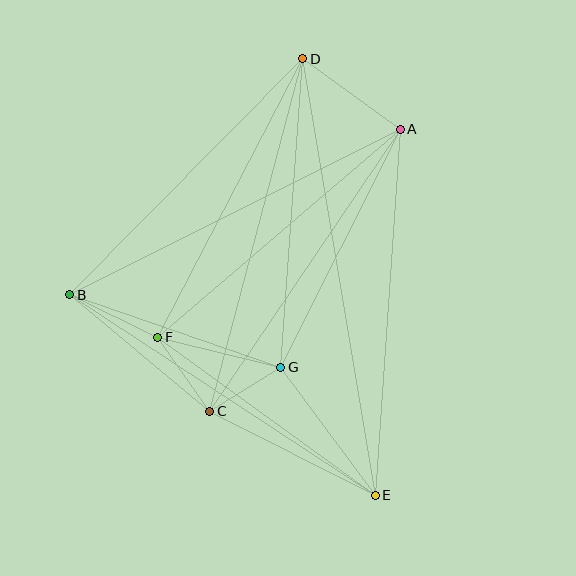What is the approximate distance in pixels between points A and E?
The distance between A and E is approximately 367 pixels.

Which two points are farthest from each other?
Points D and E are farthest from each other.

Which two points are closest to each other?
Points C and G are closest to each other.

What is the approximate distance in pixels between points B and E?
The distance between B and E is approximately 366 pixels.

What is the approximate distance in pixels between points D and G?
The distance between D and G is approximately 309 pixels.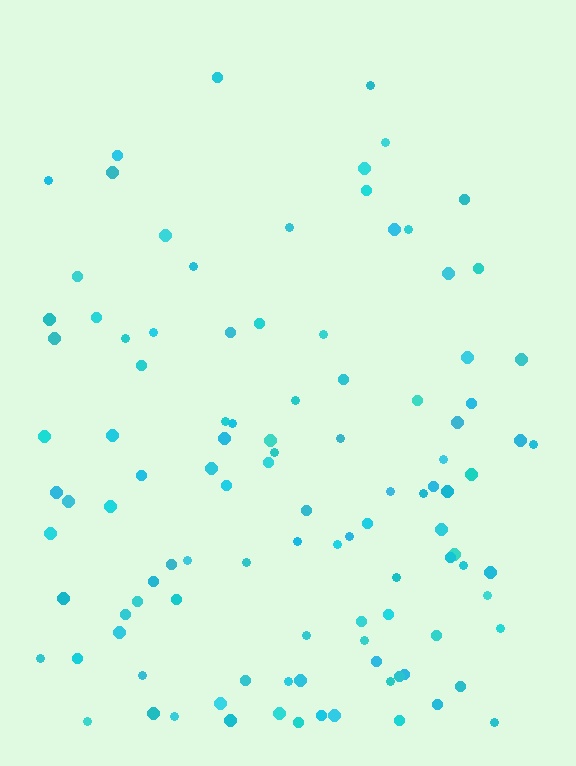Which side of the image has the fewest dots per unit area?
The top.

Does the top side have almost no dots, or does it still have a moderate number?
Still a moderate number, just noticeably fewer than the bottom.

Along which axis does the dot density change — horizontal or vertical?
Vertical.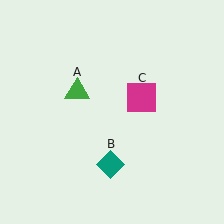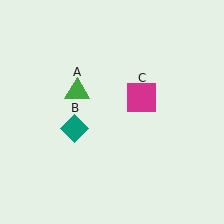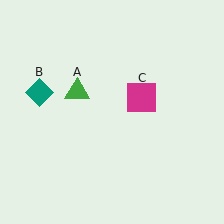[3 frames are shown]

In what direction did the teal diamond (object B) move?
The teal diamond (object B) moved up and to the left.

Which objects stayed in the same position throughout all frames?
Green triangle (object A) and magenta square (object C) remained stationary.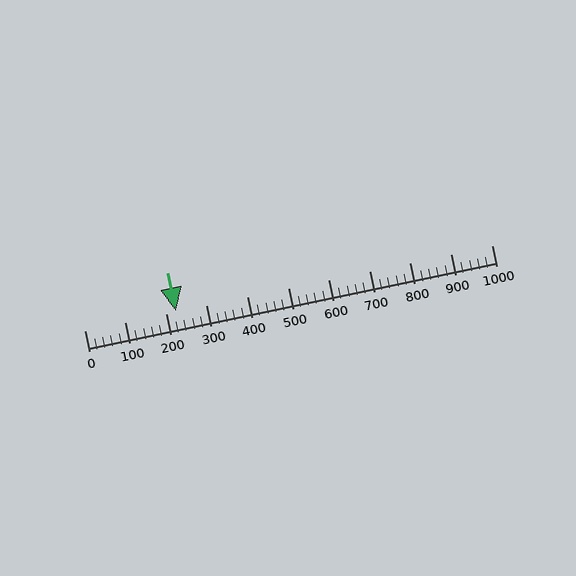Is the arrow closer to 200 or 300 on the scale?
The arrow is closer to 200.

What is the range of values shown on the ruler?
The ruler shows values from 0 to 1000.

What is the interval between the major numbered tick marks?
The major tick marks are spaced 100 units apart.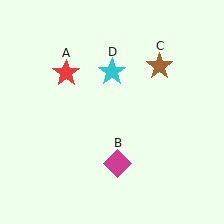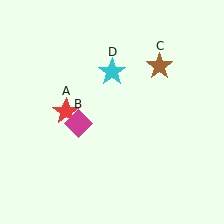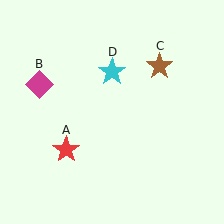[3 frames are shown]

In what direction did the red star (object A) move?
The red star (object A) moved down.